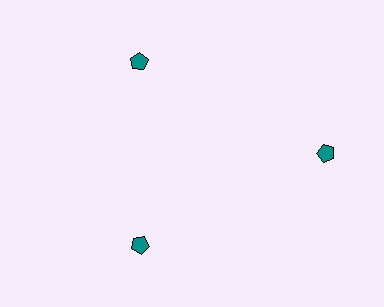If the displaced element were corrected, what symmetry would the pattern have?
It would have 3-fold rotational symmetry — the pattern would map onto itself every 120 degrees.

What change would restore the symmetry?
The symmetry would be restored by moving it inward, back onto the ring so that all 3 pentagons sit at equal angles and equal distance from the center.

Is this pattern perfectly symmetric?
No. The 3 teal pentagons are arranged in a ring, but one element near the 3 o'clock position is pushed outward from the center, breaking the 3-fold rotational symmetry.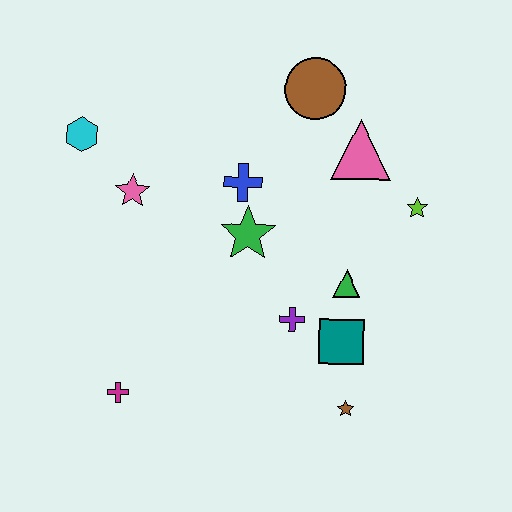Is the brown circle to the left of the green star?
No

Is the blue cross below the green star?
No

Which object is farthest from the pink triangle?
The magenta cross is farthest from the pink triangle.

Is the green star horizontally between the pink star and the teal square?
Yes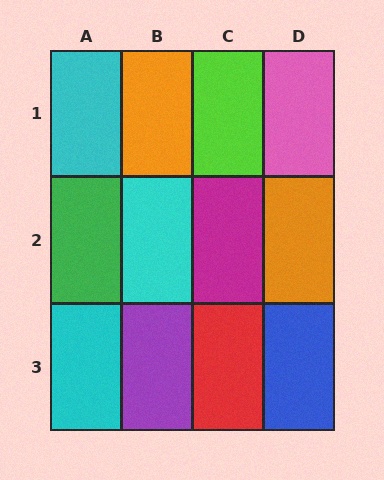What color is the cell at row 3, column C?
Red.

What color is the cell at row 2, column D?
Orange.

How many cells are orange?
2 cells are orange.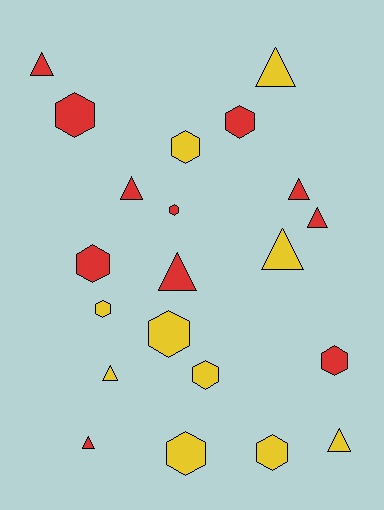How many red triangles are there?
There are 6 red triangles.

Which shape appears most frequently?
Hexagon, with 11 objects.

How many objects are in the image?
There are 21 objects.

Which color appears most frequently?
Red, with 11 objects.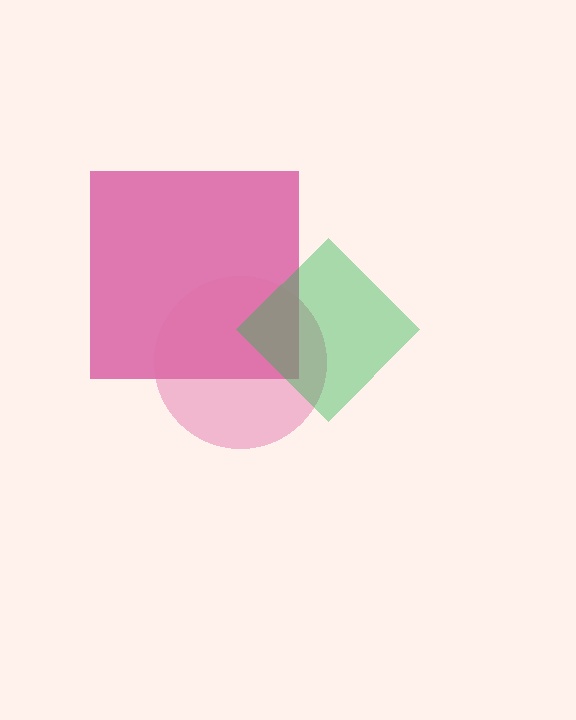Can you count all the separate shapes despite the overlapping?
Yes, there are 3 separate shapes.